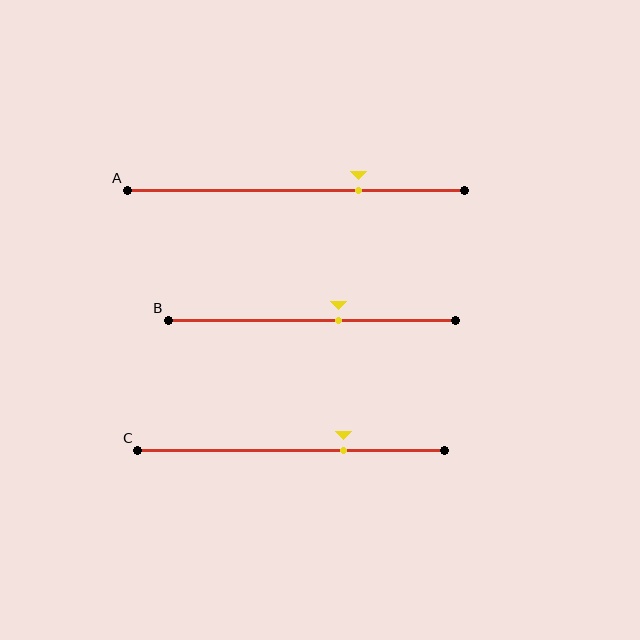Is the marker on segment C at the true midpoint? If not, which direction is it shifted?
No, the marker on segment C is shifted to the right by about 17% of the segment length.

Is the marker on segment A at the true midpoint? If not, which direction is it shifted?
No, the marker on segment A is shifted to the right by about 19% of the segment length.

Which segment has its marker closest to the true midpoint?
Segment B has its marker closest to the true midpoint.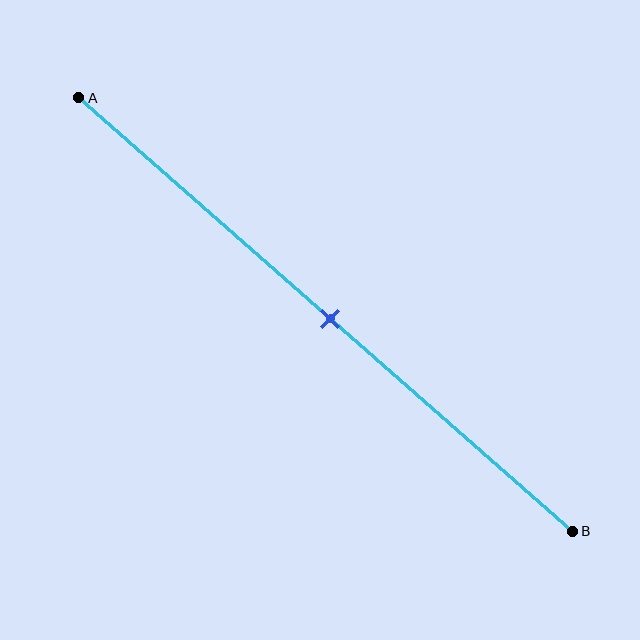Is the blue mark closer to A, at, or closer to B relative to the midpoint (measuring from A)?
The blue mark is approximately at the midpoint of segment AB.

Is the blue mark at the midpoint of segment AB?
Yes, the mark is approximately at the midpoint.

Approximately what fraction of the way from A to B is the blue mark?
The blue mark is approximately 50% of the way from A to B.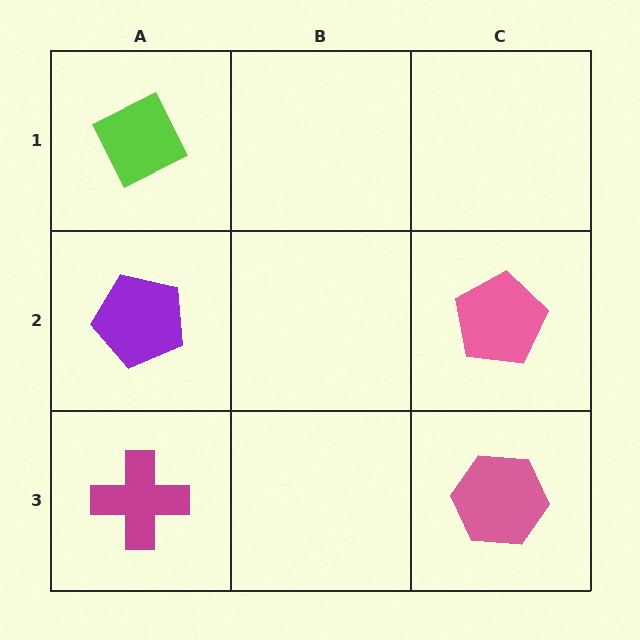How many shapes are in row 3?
2 shapes.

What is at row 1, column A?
A lime diamond.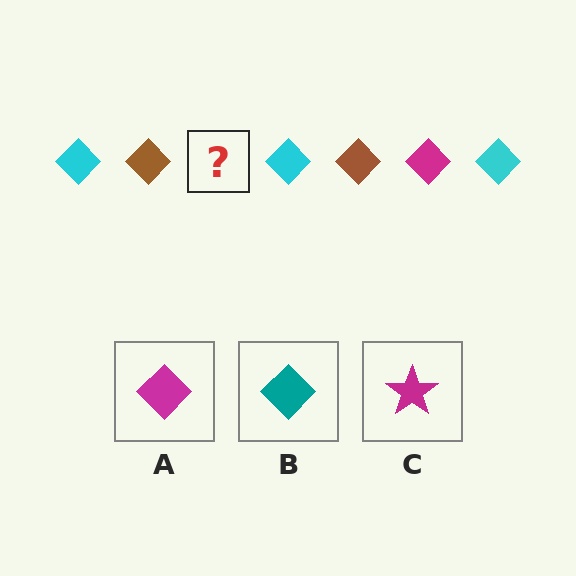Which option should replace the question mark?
Option A.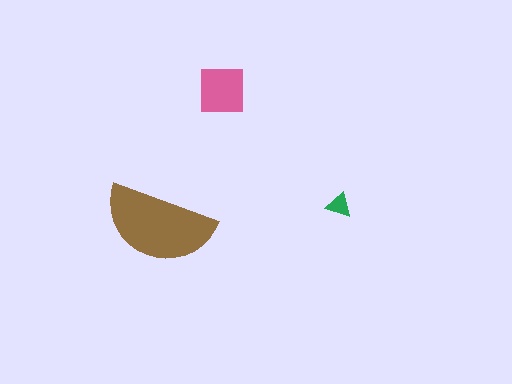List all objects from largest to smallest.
The brown semicircle, the pink square, the green triangle.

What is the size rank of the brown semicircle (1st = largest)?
1st.